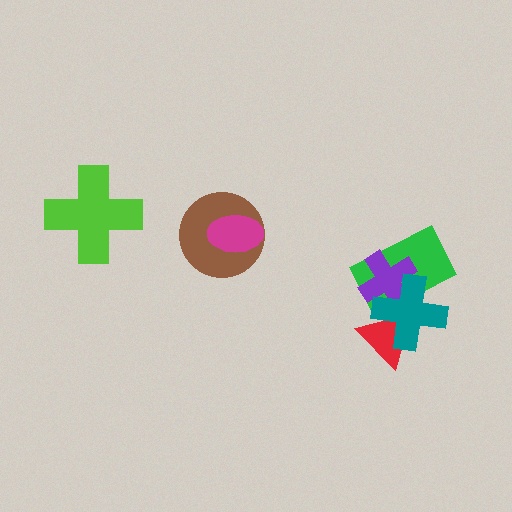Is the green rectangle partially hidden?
Yes, it is partially covered by another shape.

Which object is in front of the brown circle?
The magenta ellipse is in front of the brown circle.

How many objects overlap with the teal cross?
3 objects overlap with the teal cross.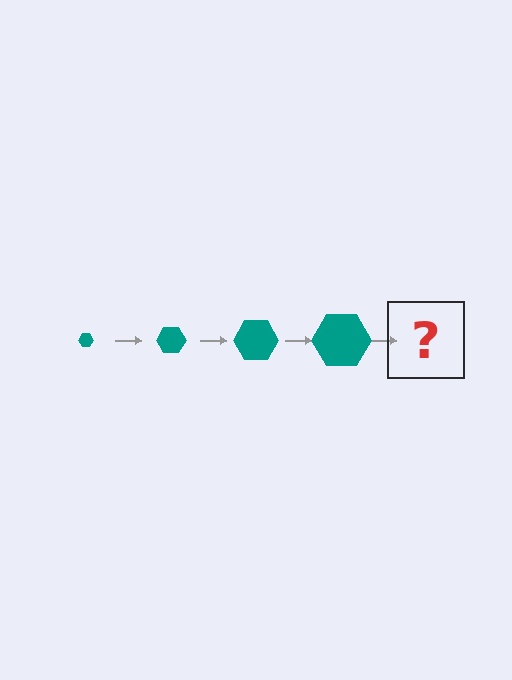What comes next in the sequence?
The next element should be a teal hexagon, larger than the previous one.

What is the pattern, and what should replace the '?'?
The pattern is that the hexagon gets progressively larger each step. The '?' should be a teal hexagon, larger than the previous one.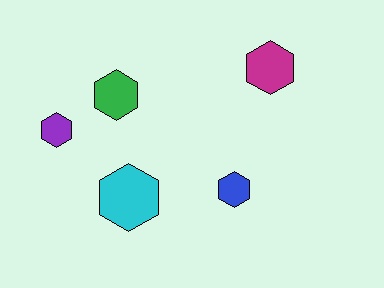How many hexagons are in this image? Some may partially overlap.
There are 5 hexagons.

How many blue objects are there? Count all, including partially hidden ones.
There is 1 blue object.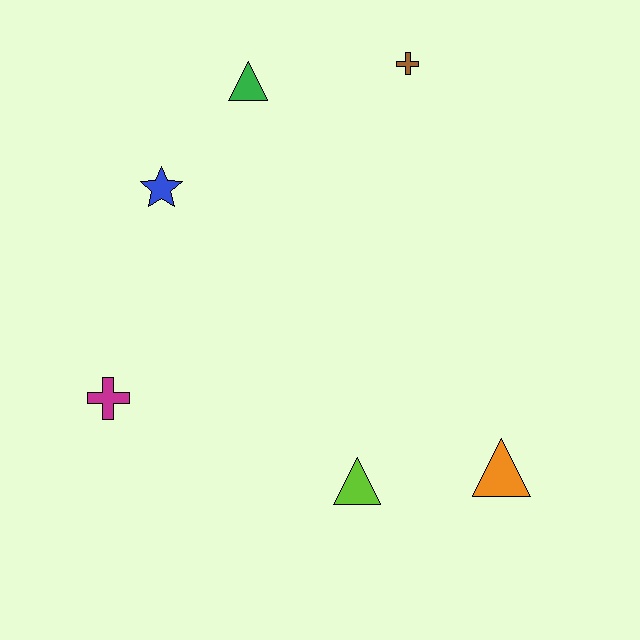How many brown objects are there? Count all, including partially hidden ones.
There is 1 brown object.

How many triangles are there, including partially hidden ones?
There are 3 triangles.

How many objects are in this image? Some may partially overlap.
There are 6 objects.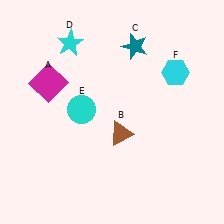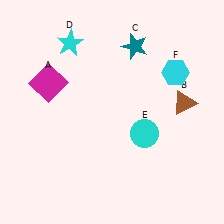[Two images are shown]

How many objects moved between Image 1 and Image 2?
2 objects moved between the two images.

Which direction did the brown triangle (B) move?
The brown triangle (B) moved right.